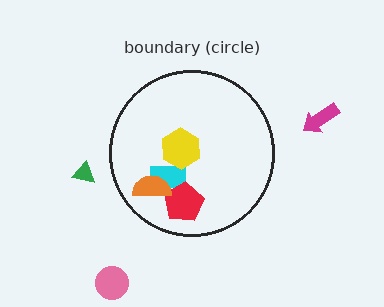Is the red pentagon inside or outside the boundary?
Inside.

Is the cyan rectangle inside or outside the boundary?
Inside.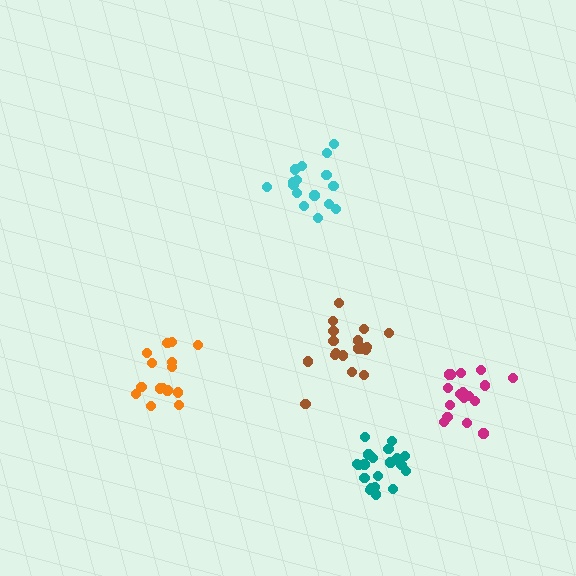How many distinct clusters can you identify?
There are 5 distinct clusters.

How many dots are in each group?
Group 1: 17 dots, Group 2: 16 dots, Group 3: 20 dots, Group 4: 18 dots, Group 5: 15 dots (86 total).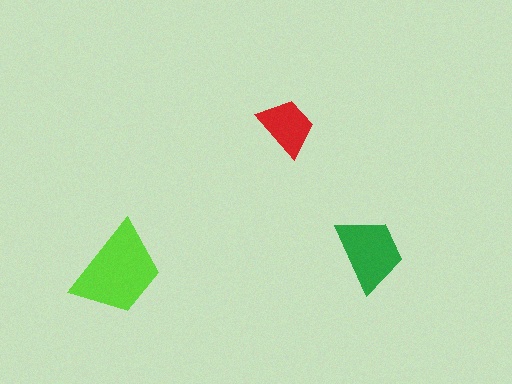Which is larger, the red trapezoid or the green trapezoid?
The green one.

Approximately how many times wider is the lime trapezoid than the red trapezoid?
About 1.5 times wider.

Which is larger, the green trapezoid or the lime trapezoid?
The lime one.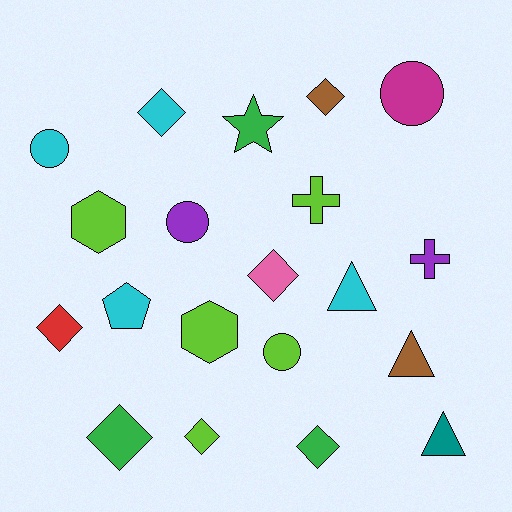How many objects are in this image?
There are 20 objects.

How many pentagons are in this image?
There is 1 pentagon.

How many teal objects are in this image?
There is 1 teal object.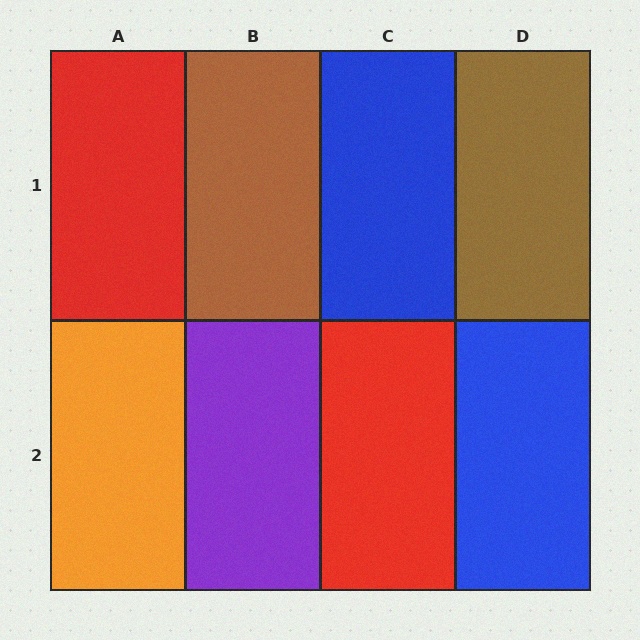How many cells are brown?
2 cells are brown.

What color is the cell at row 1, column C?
Blue.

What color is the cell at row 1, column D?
Brown.